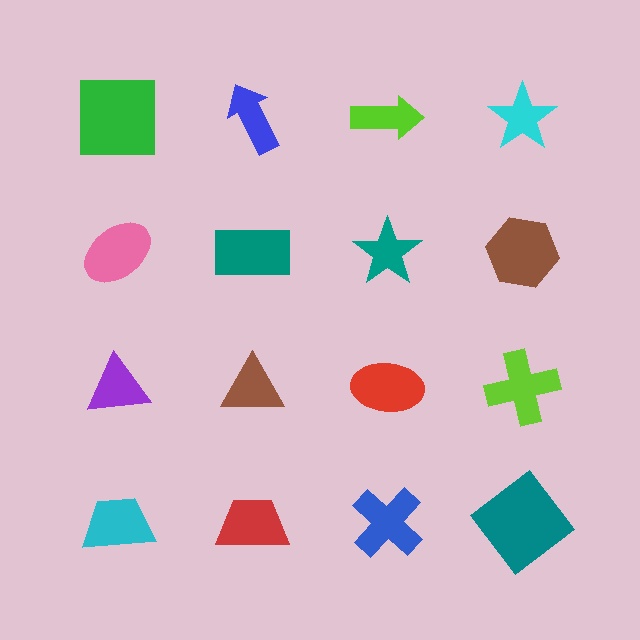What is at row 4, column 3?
A blue cross.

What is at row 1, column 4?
A cyan star.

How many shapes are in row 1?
4 shapes.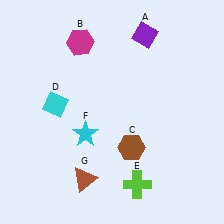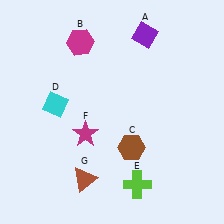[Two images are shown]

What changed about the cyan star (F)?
In Image 1, F is cyan. In Image 2, it changed to magenta.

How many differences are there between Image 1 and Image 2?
There is 1 difference between the two images.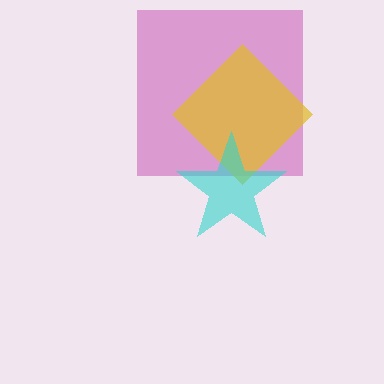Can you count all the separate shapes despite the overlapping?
Yes, there are 3 separate shapes.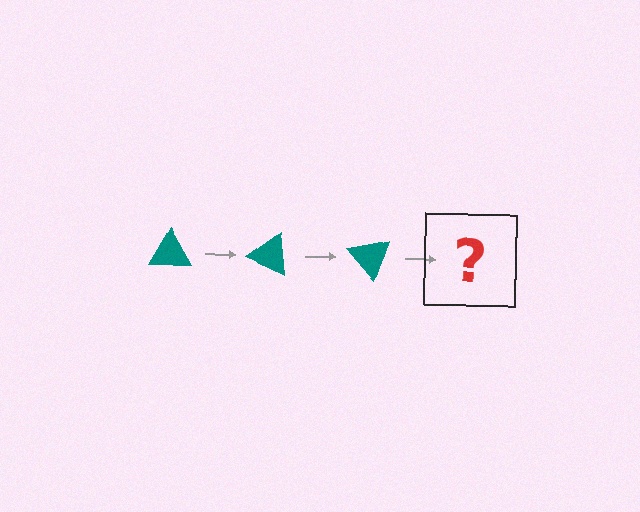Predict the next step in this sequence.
The next step is a teal triangle rotated 75 degrees.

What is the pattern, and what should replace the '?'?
The pattern is that the triangle rotates 25 degrees each step. The '?' should be a teal triangle rotated 75 degrees.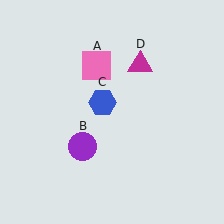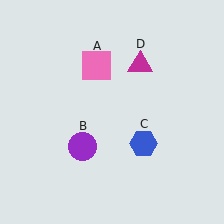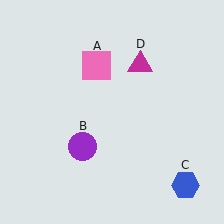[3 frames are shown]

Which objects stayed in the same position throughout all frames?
Pink square (object A) and purple circle (object B) and magenta triangle (object D) remained stationary.